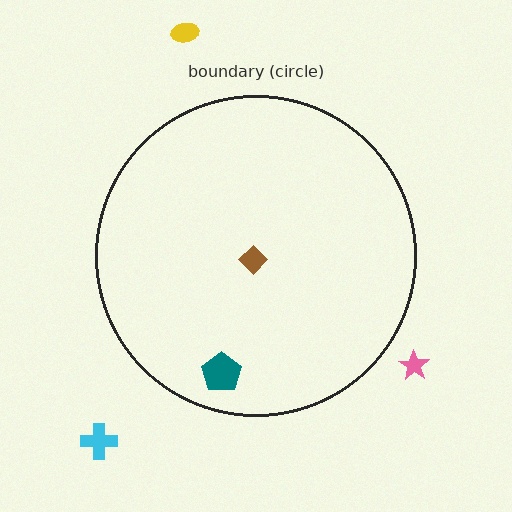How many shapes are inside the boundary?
2 inside, 3 outside.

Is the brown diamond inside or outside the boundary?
Inside.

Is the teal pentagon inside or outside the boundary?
Inside.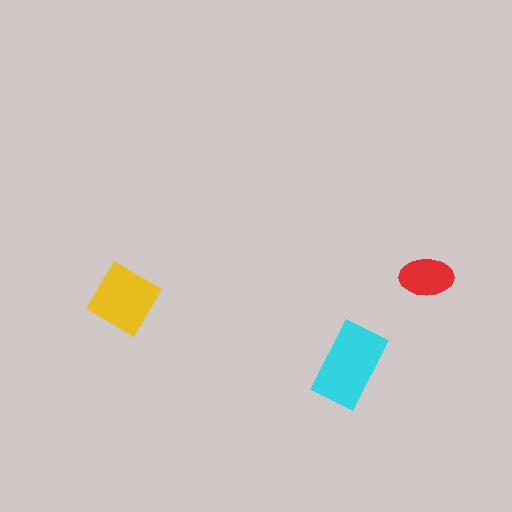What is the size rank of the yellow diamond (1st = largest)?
2nd.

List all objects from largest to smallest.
The cyan rectangle, the yellow diamond, the red ellipse.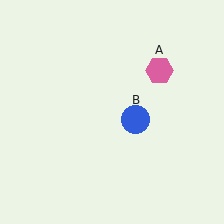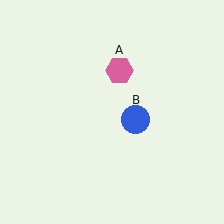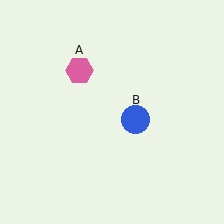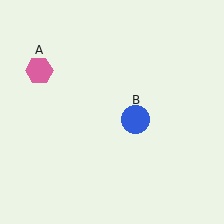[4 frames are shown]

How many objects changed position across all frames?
1 object changed position: pink hexagon (object A).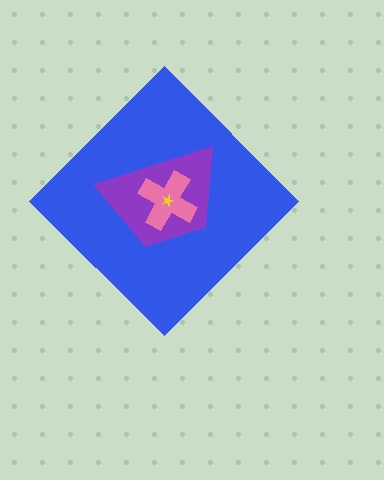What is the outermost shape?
The blue diamond.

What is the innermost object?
The yellow star.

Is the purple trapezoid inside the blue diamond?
Yes.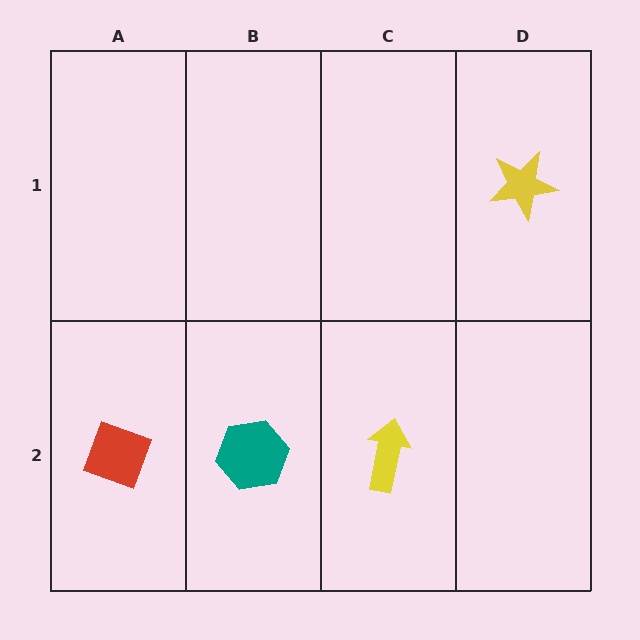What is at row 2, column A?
A red diamond.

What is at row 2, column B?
A teal hexagon.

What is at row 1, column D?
A yellow star.